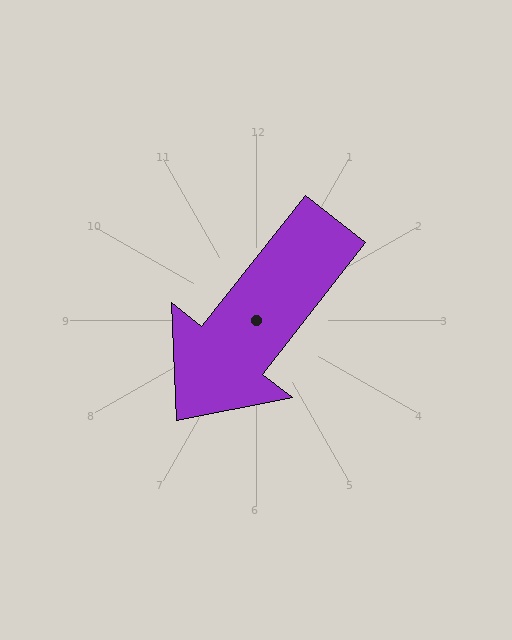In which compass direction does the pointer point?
Southwest.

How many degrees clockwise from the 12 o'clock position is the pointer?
Approximately 218 degrees.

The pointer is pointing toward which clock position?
Roughly 7 o'clock.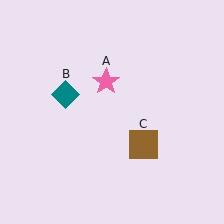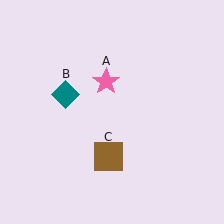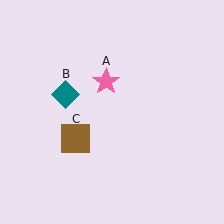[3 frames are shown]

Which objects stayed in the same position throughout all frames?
Pink star (object A) and teal diamond (object B) remained stationary.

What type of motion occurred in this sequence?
The brown square (object C) rotated clockwise around the center of the scene.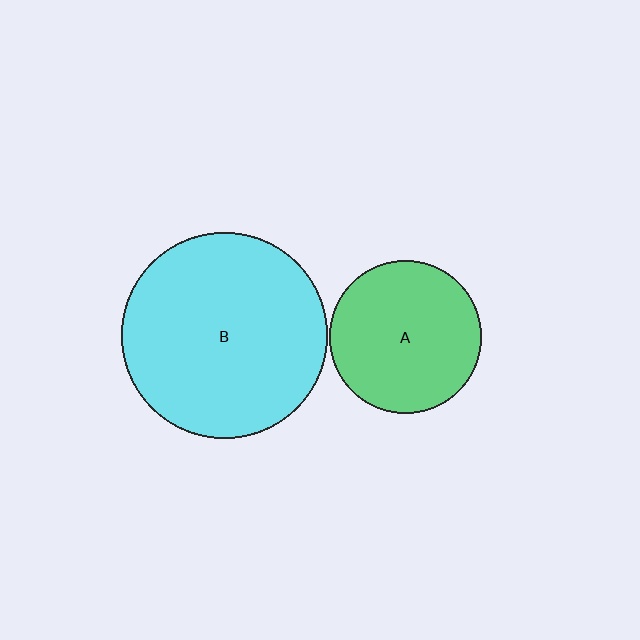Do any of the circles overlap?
No, none of the circles overlap.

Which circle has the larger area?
Circle B (cyan).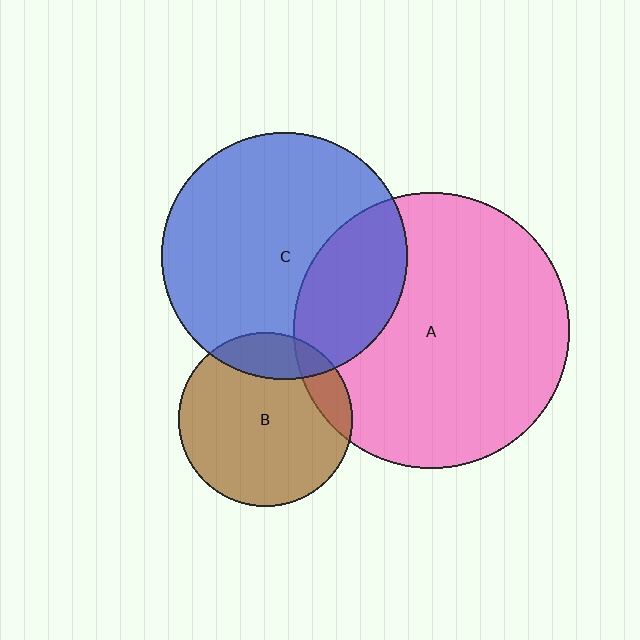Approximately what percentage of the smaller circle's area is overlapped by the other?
Approximately 15%.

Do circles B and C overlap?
Yes.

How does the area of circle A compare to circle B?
Approximately 2.5 times.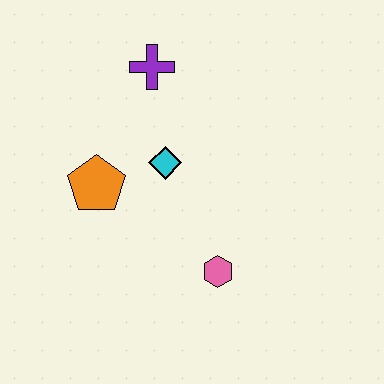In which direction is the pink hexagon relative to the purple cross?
The pink hexagon is below the purple cross.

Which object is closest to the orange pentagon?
The cyan diamond is closest to the orange pentagon.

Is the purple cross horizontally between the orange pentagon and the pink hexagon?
Yes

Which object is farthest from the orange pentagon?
The pink hexagon is farthest from the orange pentagon.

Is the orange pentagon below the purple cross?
Yes